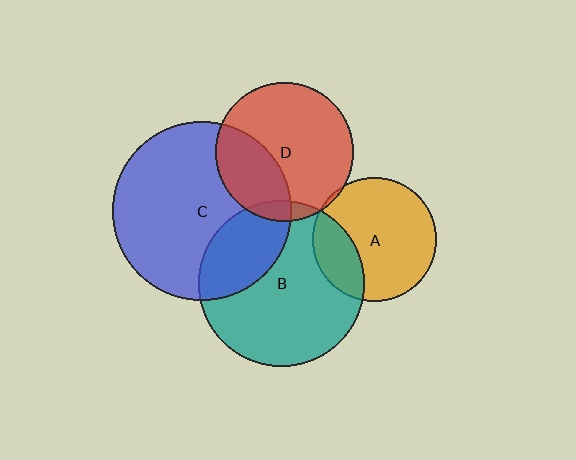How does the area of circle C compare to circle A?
Approximately 2.1 times.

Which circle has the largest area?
Circle C (blue).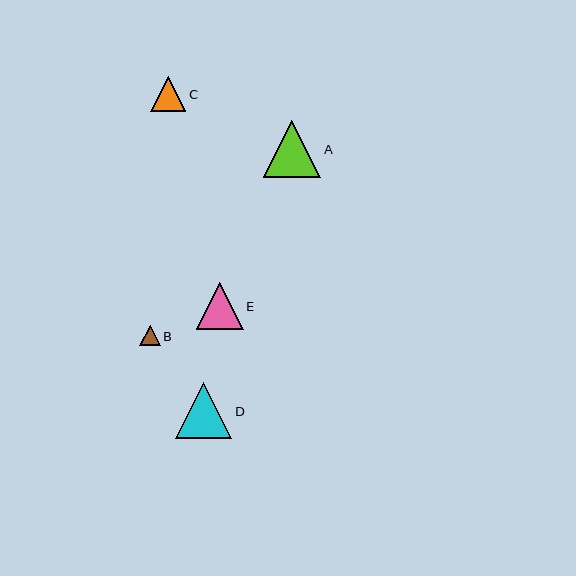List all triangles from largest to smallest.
From largest to smallest: A, D, E, C, B.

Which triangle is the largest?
Triangle A is the largest with a size of approximately 57 pixels.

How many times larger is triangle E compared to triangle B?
Triangle E is approximately 2.3 times the size of triangle B.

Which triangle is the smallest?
Triangle B is the smallest with a size of approximately 20 pixels.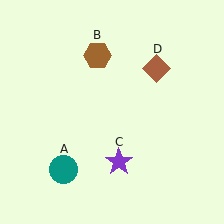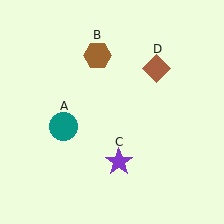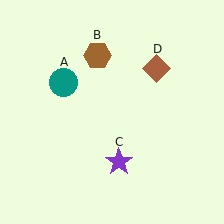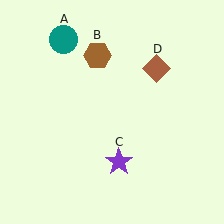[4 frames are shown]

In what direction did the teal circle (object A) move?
The teal circle (object A) moved up.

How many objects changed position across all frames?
1 object changed position: teal circle (object A).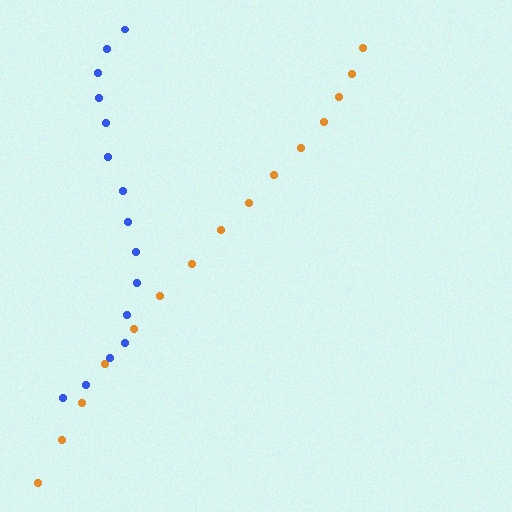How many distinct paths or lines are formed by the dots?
There are 2 distinct paths.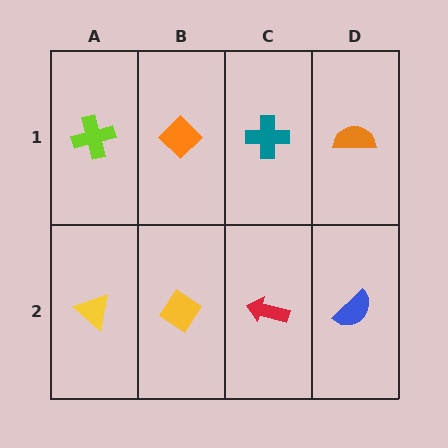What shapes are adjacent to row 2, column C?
A teal cross (row 1, column C), a yellow diamond (row 2, column B), a blue semicircle (row 2, column D).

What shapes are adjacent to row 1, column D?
A blue semicircle (row 2, column D), a teal cross (row 1, column C).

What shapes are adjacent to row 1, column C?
A red arrow (row 2, column C), an orange diamond (row 1, column B), an orange semicircle (row 1, column D).